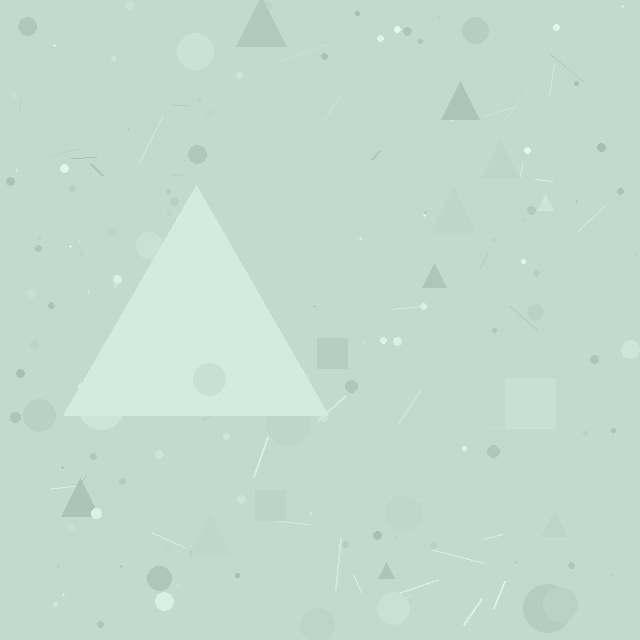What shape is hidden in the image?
A triangle is hidden in the image.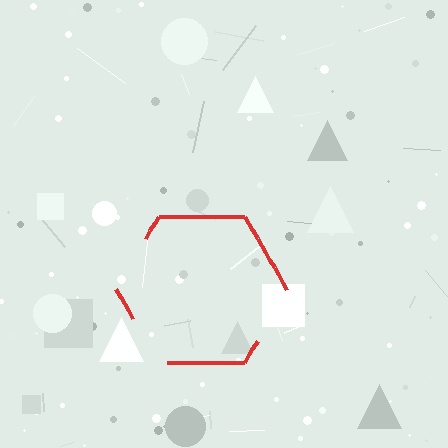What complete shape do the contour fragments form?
The contour fragments form a hexagon.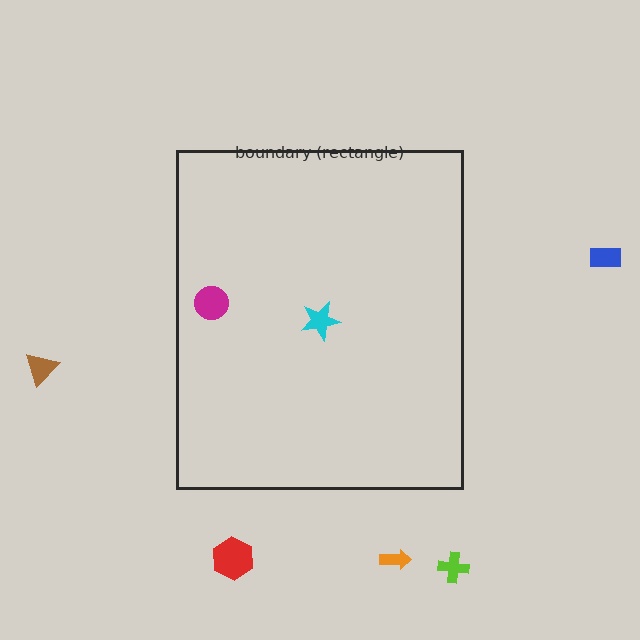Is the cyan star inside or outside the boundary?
Inside.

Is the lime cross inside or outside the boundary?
Outside.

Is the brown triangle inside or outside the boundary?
Outside.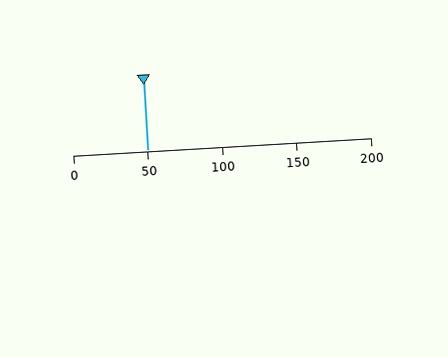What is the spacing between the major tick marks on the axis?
The major ticks are spaced 50 apart.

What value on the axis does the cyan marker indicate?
The marker indicates approximately 50.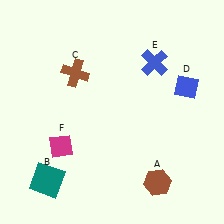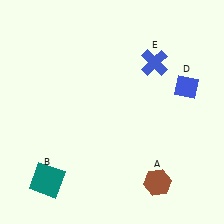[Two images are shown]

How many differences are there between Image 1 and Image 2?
There are 2 differences between the two images.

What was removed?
The magenta diamond (F), the brown cross (C) were removed in Image 2.